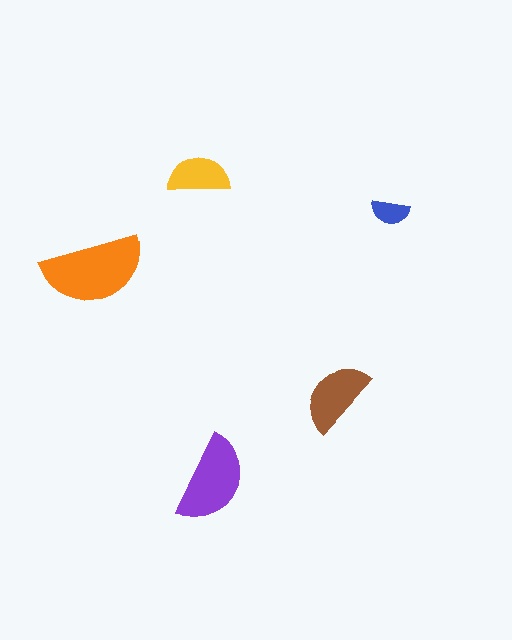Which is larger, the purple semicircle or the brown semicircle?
The purple one.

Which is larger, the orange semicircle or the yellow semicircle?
The orange one.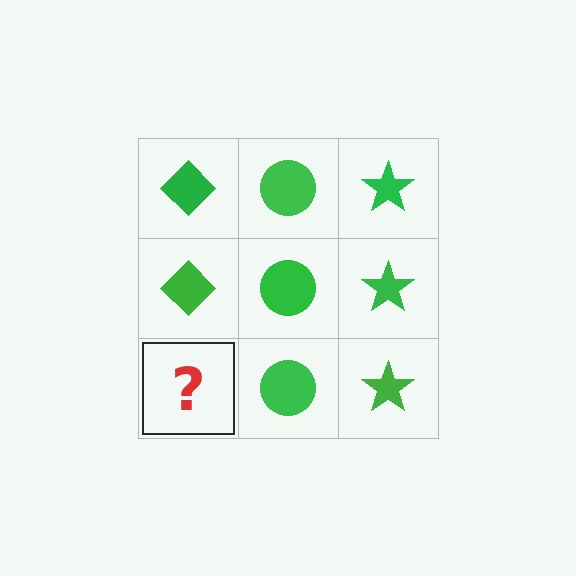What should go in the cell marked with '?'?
The missing cell should contain a green diamond.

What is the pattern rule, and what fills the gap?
The rule is that each column has a consistent shape. The gap should be filled with a green diamond.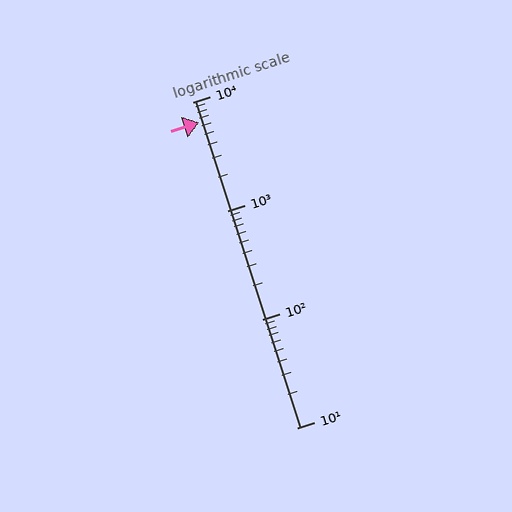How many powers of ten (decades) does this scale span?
The scale spans 3 decades, from 10 to 10000.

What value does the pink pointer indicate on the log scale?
The pointer indicates approximately 6500.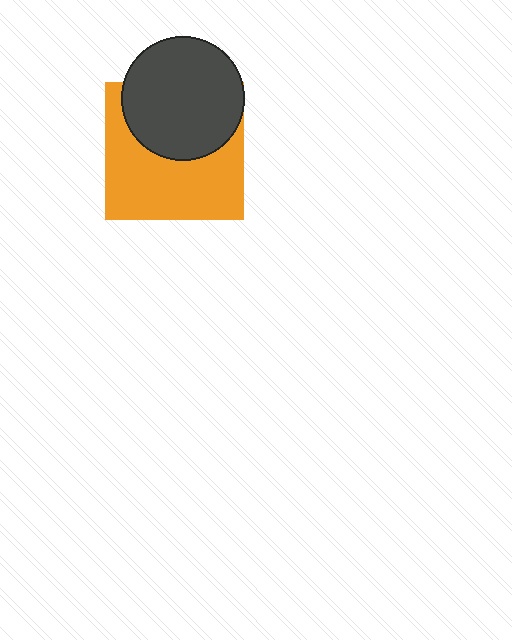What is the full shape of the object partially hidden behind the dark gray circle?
The partially hidden object is an orange square.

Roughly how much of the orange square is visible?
About half of it is visible (roughly 57%).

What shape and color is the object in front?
The object in front is a dark gray circle.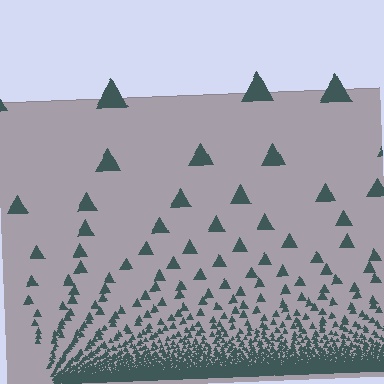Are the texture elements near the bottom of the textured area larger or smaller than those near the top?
Smaller. The gradient is inverted — elements near the bottom are smaller and denser.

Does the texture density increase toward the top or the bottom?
Density increases toward the bottom.